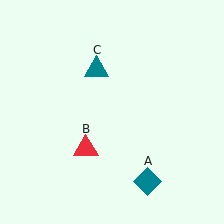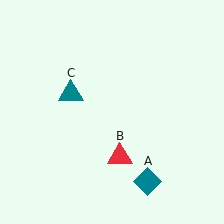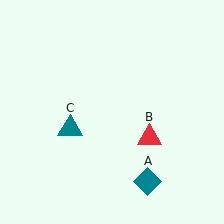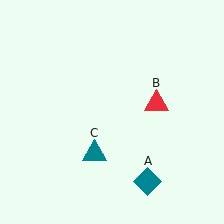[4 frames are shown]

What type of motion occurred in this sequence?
The red triangle (object B), teal triangle (object C) rotated counterclockwise around the center of the scene.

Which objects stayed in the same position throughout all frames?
Teal diamond (object A) remained stationary.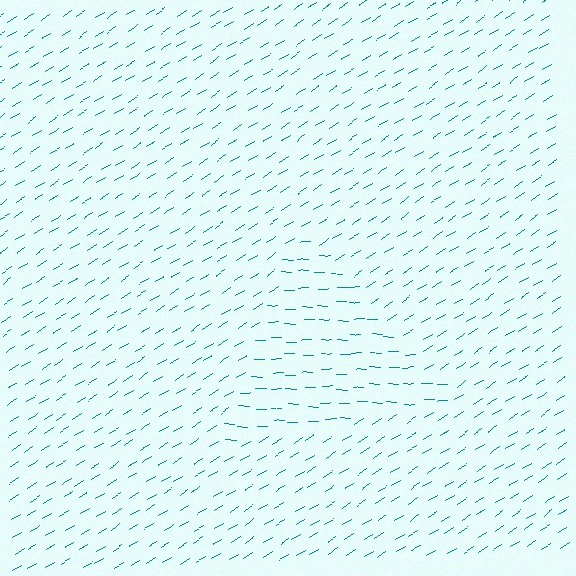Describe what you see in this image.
The image is filled with small teal line segments. A triangle region in the image has lines oriented differently from the surrounding lines, creating a visible texture boundary.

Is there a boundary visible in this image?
Yes, there is a texture boundary formed by a change in line orientation.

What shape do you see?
I see a triangle.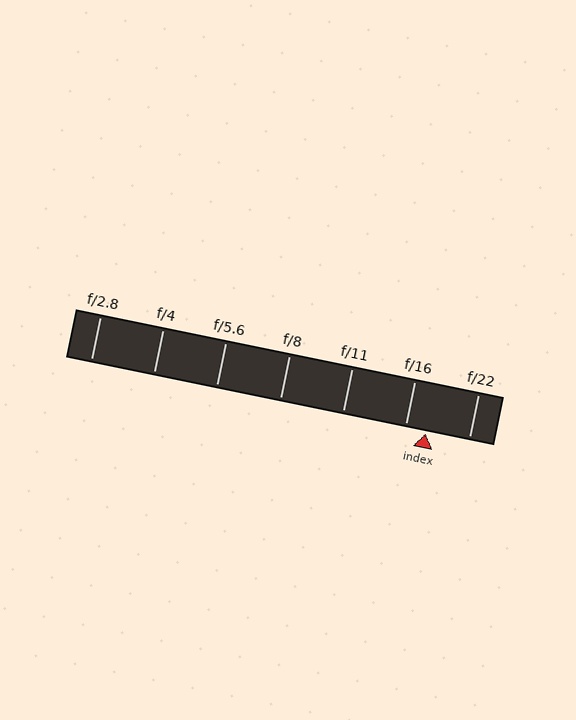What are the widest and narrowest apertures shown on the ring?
The widest aperture shown is f/2.8 and the narrowest is f/22.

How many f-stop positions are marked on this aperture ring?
There are 7 f-stop positions marked.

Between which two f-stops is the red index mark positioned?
The index mark is between f/16 and f/22.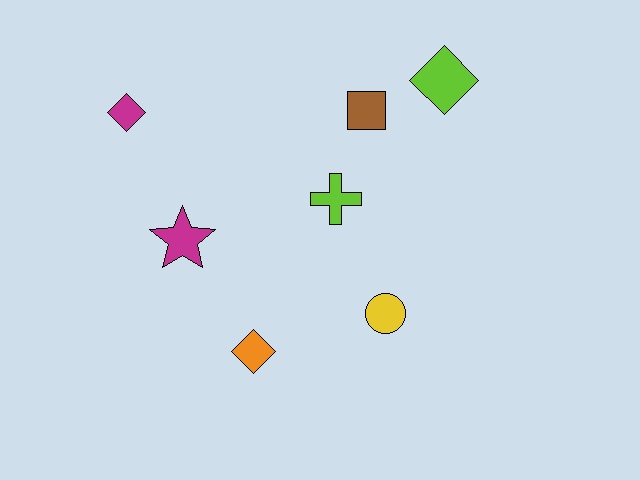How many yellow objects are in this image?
There is 1 yellow object.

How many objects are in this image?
There are 7 objects.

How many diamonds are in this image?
There are 3 diamonds.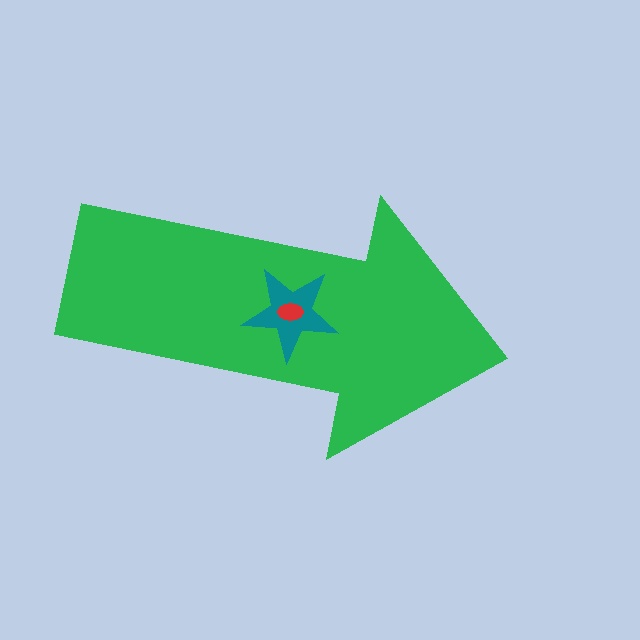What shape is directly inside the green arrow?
The teal star.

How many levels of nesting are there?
3.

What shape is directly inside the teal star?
The red ellipse.